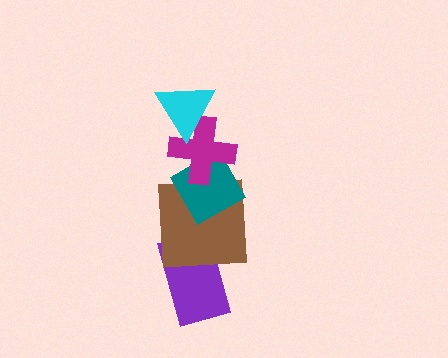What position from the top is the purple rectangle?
The purple rectangle is 5th from the top.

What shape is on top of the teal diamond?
The magenta cross is on top of the teal diamond.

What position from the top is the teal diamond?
The teal diamond is 3rd from the top.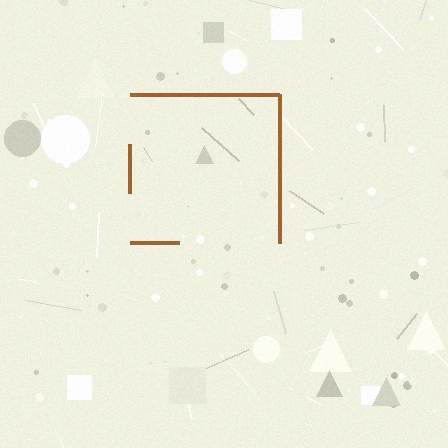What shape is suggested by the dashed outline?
The dashed outline suggests a square.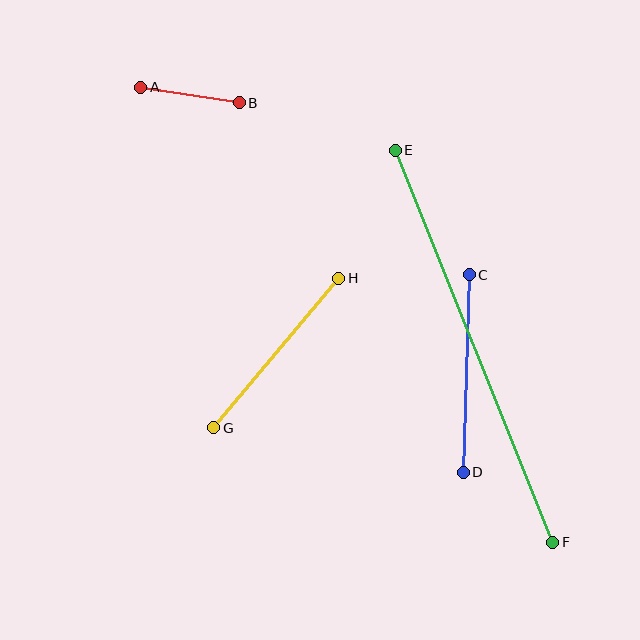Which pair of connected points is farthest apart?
Points E and F are farthest apart.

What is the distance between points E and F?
The distance is approximately 423 pixels.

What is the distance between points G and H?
The distance is approximately 195 pixels.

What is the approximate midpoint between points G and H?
The midpoint is at approximately (276, 353) pixels.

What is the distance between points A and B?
The distance is approximately 100 pixels.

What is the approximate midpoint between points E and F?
The midpoint is at approximately (474, 346) pixels.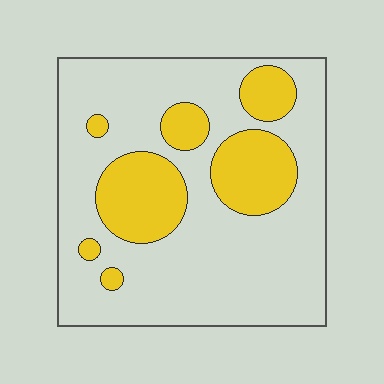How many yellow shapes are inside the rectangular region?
7.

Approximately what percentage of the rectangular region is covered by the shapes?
Approximately 25%.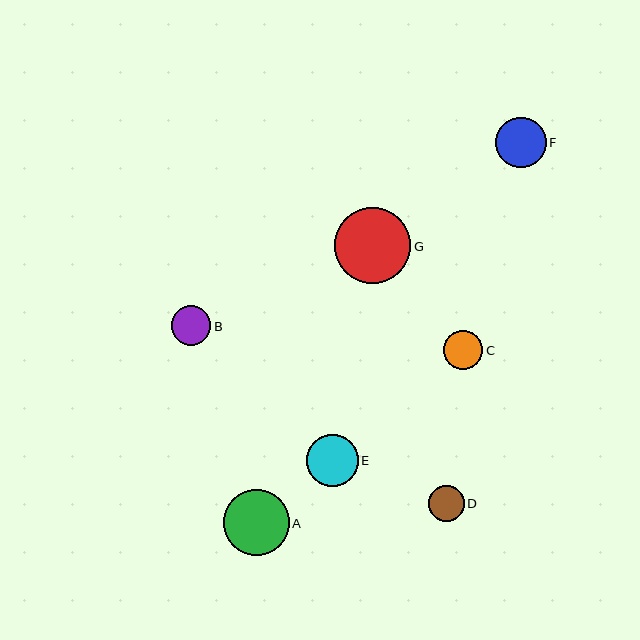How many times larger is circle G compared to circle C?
Circle G is approximately 1.9 times the size of circle C.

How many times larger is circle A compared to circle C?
Circle A is approximately 1.7 times the size of circle C.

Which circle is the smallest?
Circle D is the smallest with a size of approximately 36 pixels.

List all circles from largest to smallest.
From largest to smallest: G, A, E, F, B, C, D.